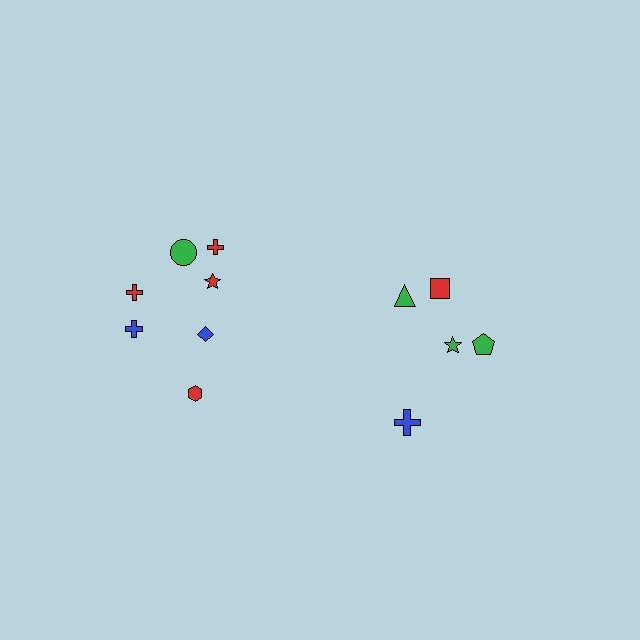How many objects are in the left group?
There are 7 objects.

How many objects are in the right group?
There are 5 objects.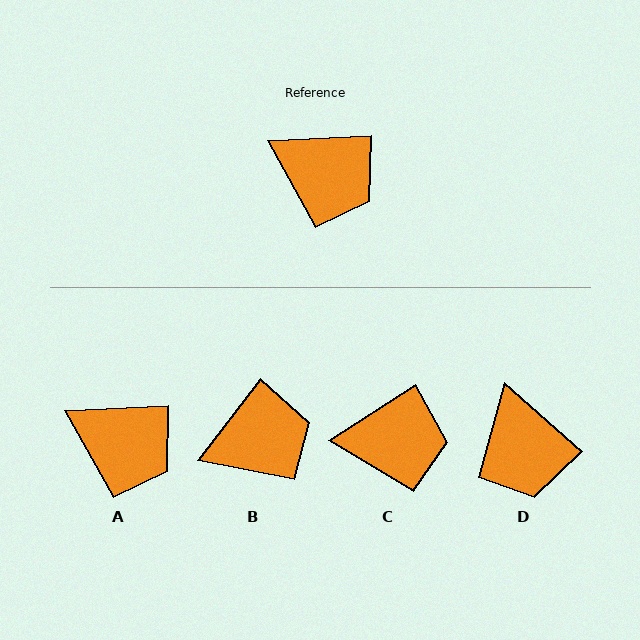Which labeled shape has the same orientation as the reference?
A.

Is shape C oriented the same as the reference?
No, it is off by about 30 degrees.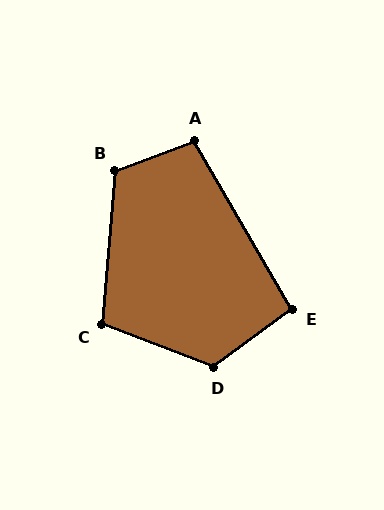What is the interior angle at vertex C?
Approximately 106 degrees (obtuse).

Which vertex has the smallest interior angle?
E, at approximately 96 degrees.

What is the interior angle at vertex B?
Approximately 116 degrees (obtuse).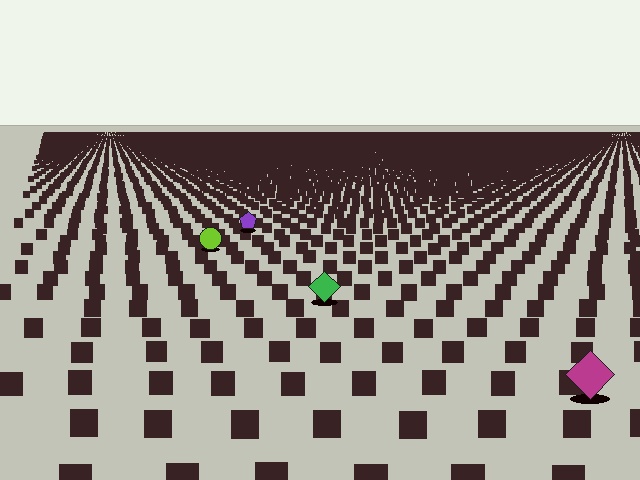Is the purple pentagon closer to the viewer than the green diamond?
No. The green diamond is closer — you can tell from the texture gradient: the ground texture is coarser near it.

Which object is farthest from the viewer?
The purple pentagon is farthest from the viewer. It appears smaller and the ground texture around it is denser.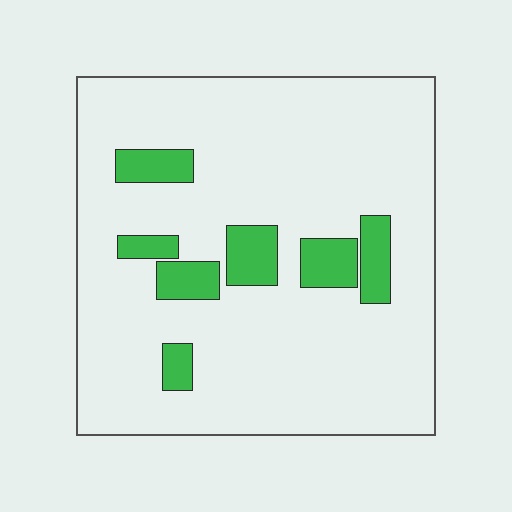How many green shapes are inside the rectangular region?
7.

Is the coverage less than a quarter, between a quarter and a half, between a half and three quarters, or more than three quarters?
Less than a quarter.